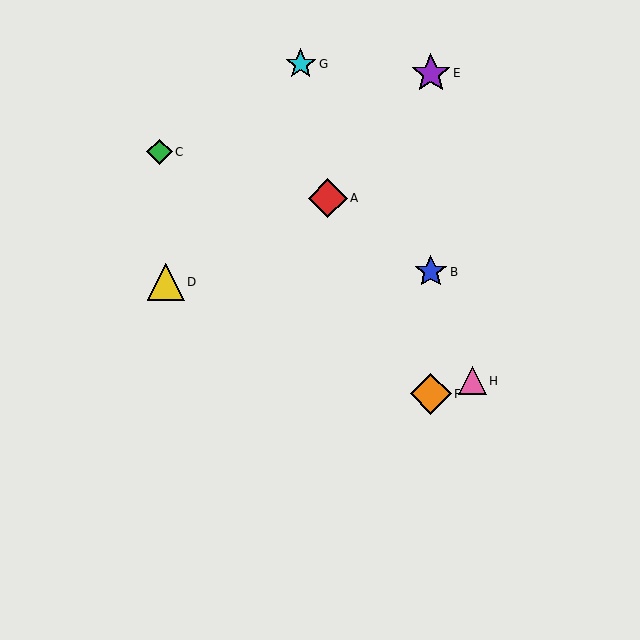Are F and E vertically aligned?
Yes, both are at x≈431.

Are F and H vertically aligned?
No, F is at x≈431 and H is at x≈473.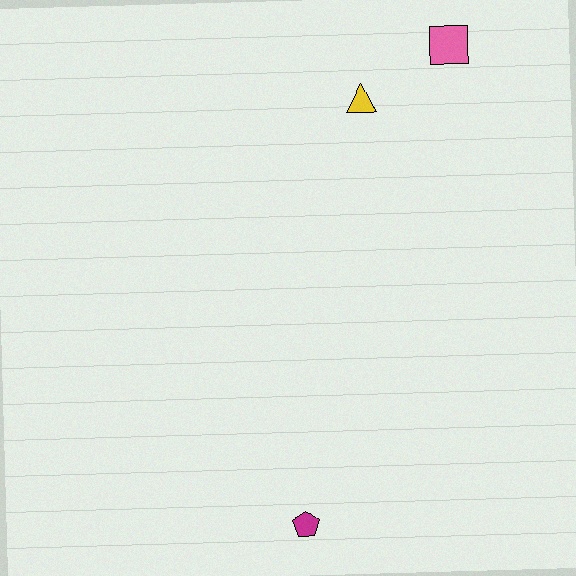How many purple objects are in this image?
There are no purple objects.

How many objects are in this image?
There are 3 objects.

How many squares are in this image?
There is 1 square.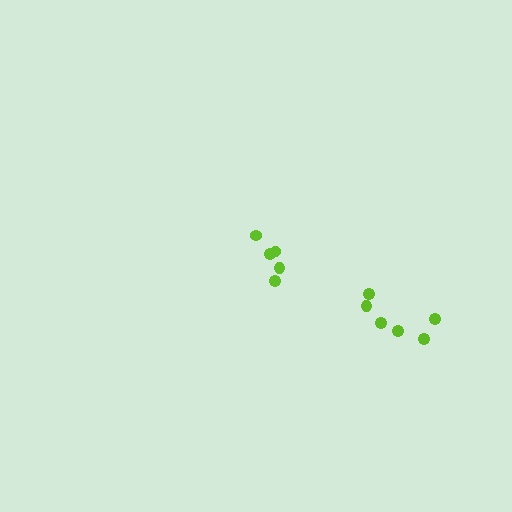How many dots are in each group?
Group 1: 5 dots, Group 2: 6 dots (11 total).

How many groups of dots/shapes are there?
There are 2 groups.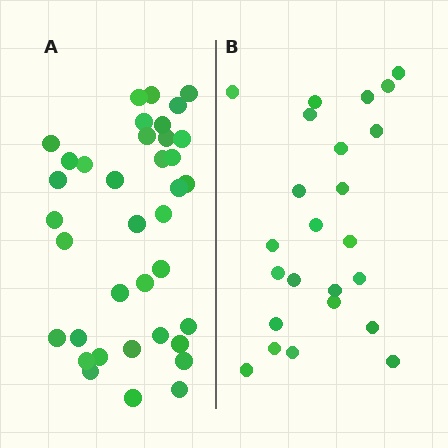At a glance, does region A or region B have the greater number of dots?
Region A (the left region) has more dots.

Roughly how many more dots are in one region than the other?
Region A has approximately 15 more dots than region B.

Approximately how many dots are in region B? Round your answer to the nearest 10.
About 20 dots. (The exact count is 24, which rounds to 20.)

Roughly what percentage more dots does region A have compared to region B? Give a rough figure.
About 55% more.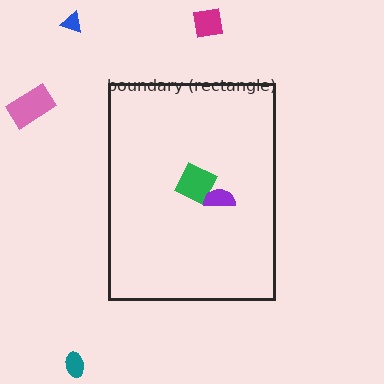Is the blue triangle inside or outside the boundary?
Outside.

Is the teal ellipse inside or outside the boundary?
Outside.